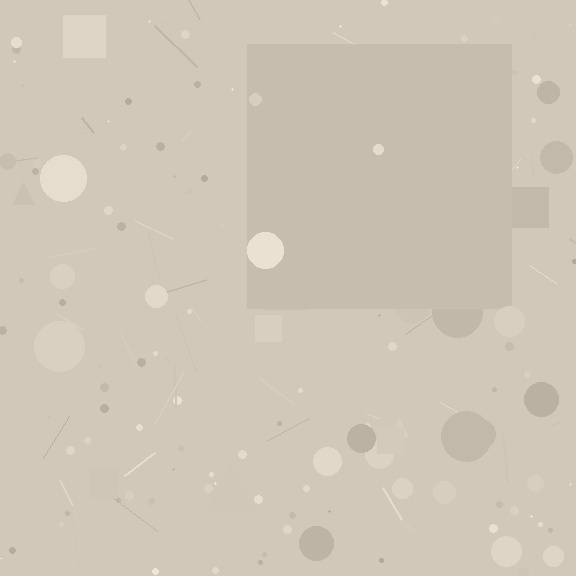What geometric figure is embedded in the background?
A square is embedded in the background.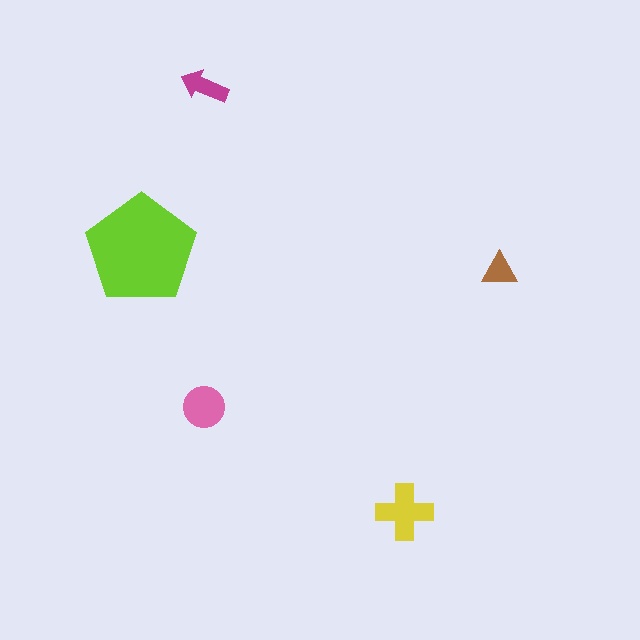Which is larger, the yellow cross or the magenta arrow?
The yellow cross.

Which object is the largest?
The lime pentagon.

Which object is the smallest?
The brown triangle.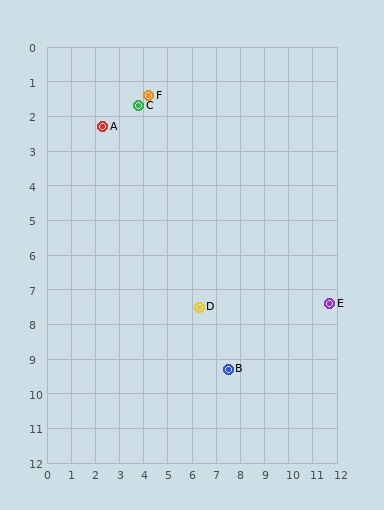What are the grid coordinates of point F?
Point F is at approximately (4.2, 1.4).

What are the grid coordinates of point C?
Point C is at approximately (3.8, 1.7).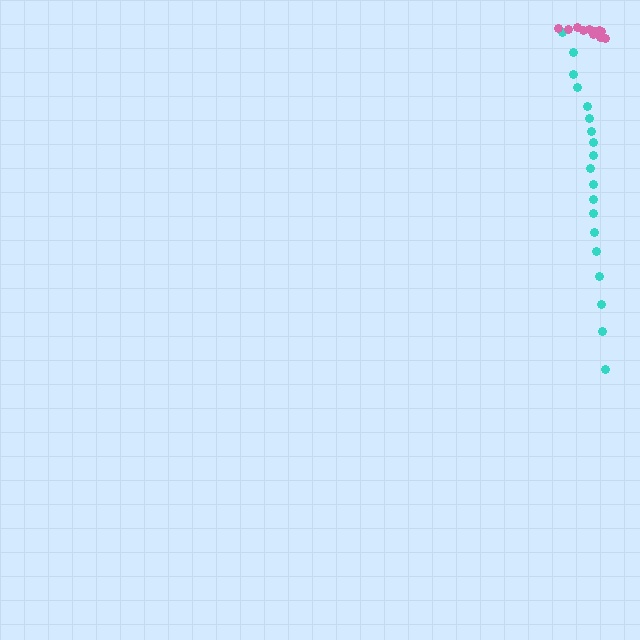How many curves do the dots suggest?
There are 2 distinct paths.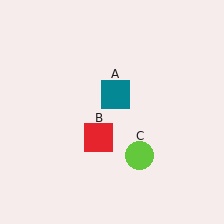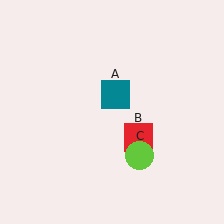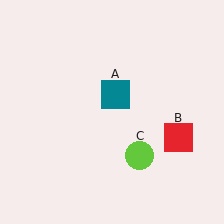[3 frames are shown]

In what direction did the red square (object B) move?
The red square (object B) moved right.